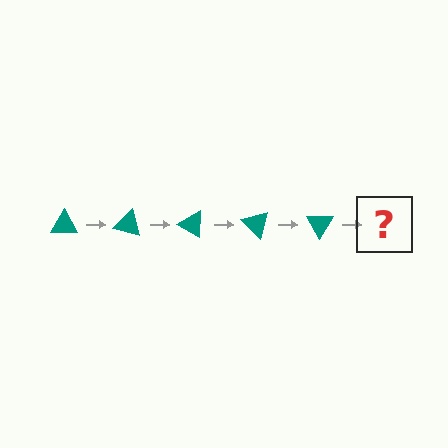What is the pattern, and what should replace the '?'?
The pattern is that the triangle rotates 15 degrees each step. The '?' should be a teal triangle rotated 75 degrees.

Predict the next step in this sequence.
The next step is a teal triangle rotated 75 degrees.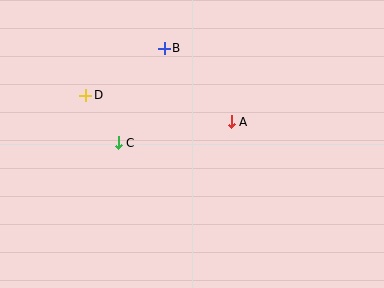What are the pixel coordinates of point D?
Point D is at (86, 95).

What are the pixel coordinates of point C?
Point C is at (118, 143).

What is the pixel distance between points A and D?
The distance between A and D is 148 pixels.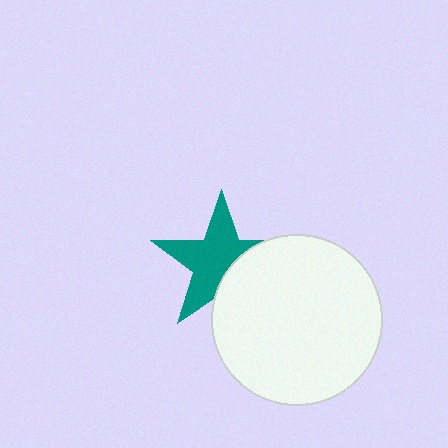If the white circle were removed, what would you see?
You would see the complete teal star.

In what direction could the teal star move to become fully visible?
The teal star could move toward the upper-left. That would shift it out from behind the white circle entirely.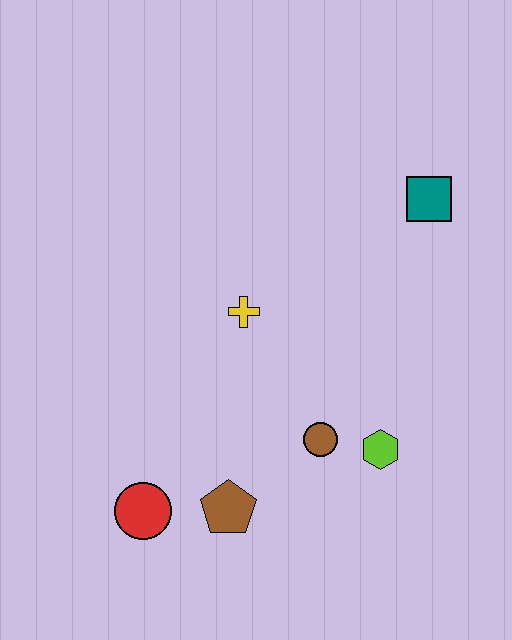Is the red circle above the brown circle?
No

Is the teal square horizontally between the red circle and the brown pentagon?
No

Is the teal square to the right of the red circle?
Yes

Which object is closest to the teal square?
The yellow cross is closest to the teal square.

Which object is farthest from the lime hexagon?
The teal square is farthest from the lime hexagon.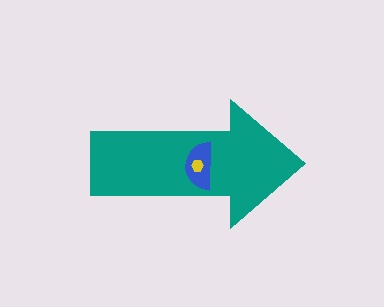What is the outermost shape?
The teal arrow.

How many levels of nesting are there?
3.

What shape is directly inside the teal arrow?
The blue semicircle.